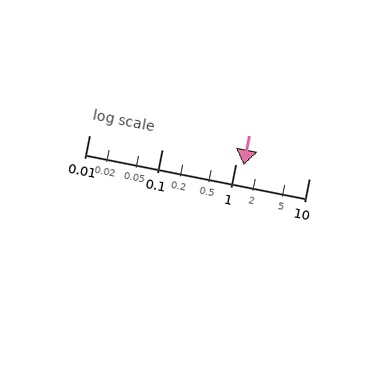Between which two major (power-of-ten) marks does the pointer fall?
The pointer is between 1 and 10.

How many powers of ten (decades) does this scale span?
The scale spans 3 decades, from 0.01 to 10.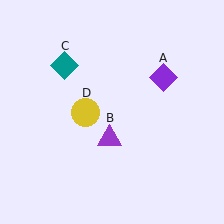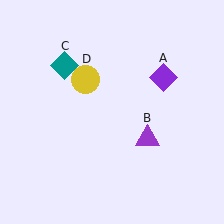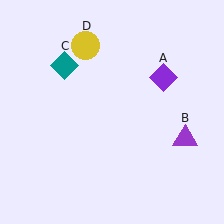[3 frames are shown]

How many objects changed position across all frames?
2 objects changed position: purple triangle (object B), yellow circle (object D).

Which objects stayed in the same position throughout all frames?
Purple diamond (object A) and teal diamond (object C) remained stationary.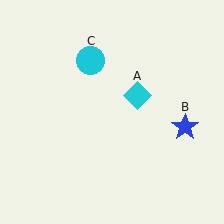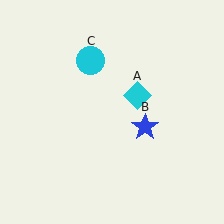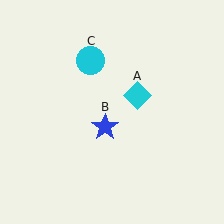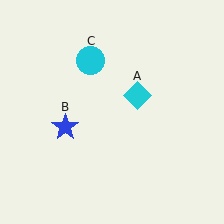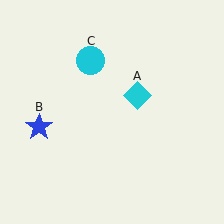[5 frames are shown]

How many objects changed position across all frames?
1 object changed position: blue star (object B).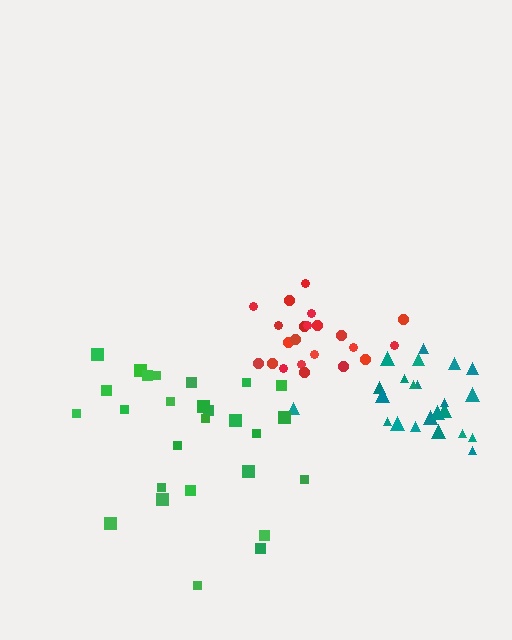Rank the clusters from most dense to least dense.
red, teal, green.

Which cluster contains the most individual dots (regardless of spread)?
Green (28).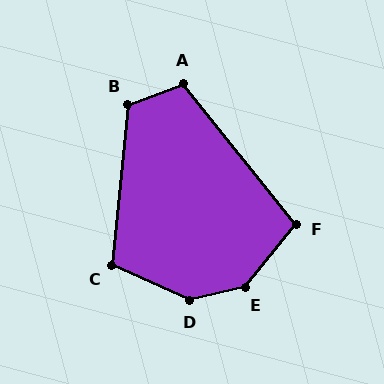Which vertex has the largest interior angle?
E, at approximately 143 degrees.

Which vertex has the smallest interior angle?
F, at approximately 102 degrees.